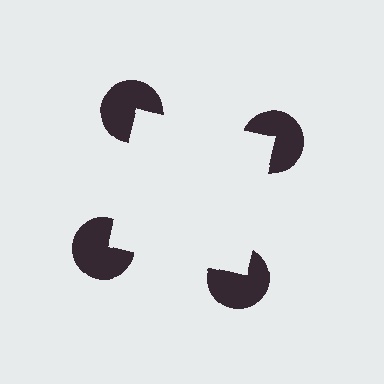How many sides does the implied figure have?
4 sides.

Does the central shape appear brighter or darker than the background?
It typically appears slightly brighter than the background, even though no actual brightness change is drawn.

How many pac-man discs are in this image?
There are 4 — one at each vertex of the illusory square.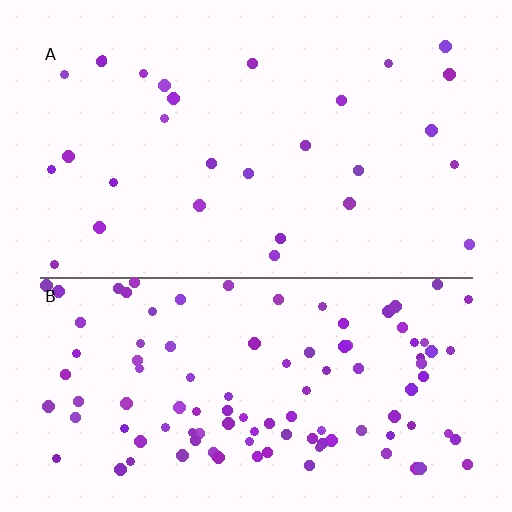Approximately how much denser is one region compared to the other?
Approximately 3.6× — region B over region A.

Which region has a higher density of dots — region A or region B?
B (the bottom).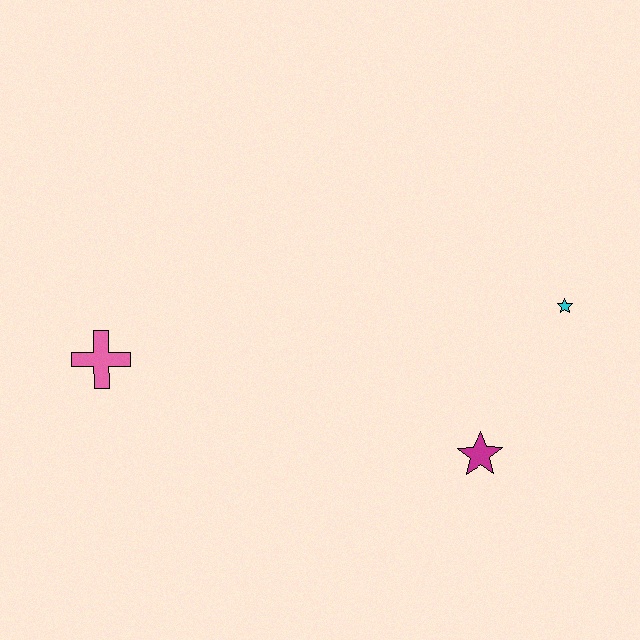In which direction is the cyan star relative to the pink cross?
The cyan star is to the right of the pink cross.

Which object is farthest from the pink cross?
The cyan star is farthest from the pink cross.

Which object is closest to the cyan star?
The magenta star is closest to the cyan star.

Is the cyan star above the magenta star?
Yes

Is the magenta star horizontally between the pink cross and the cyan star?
Yes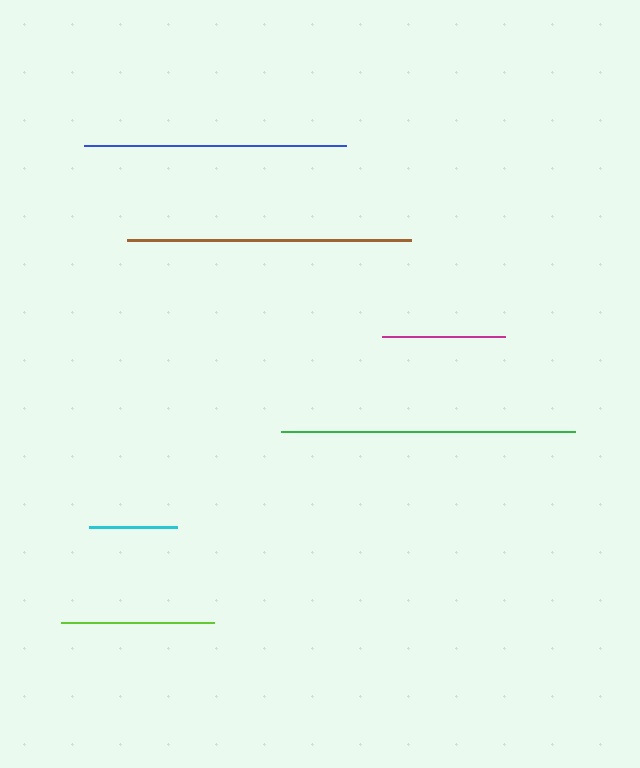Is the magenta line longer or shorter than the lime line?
The lime line is longer than the magenta line.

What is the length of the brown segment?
The brown segment is approximately 284 pixels long.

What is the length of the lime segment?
The lime segment is approximately 153 pixels long.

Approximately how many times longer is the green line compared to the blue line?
The green line is approximately 1.1 times the length of the blue line.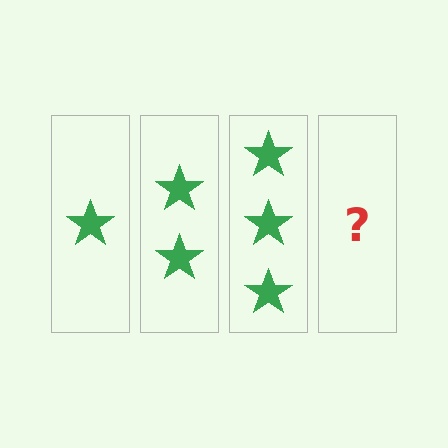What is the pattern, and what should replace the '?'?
The pattern is that each step adds one more star. The '?' should be 4 stars.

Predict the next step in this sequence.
The next step is 4 stars.